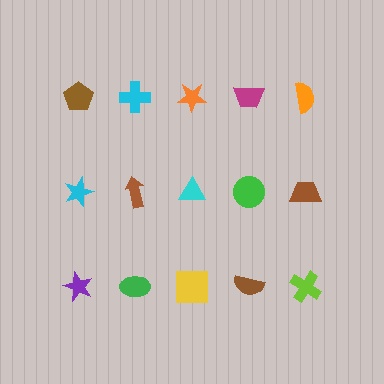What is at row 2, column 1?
A cyan star.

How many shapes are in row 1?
5 shapes.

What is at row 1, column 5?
An orange semicircle.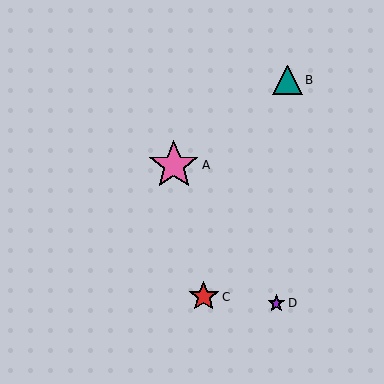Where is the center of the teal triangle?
The center of the teal triangle is at (288, 80).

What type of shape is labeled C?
Shape C is a red star.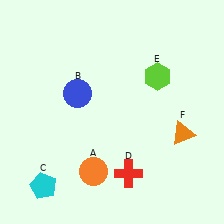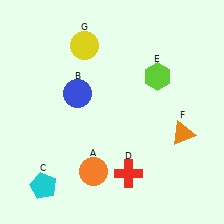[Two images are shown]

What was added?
A yellow circle (G) was added in Image 2.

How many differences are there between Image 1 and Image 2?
There is 1 difference between the two images.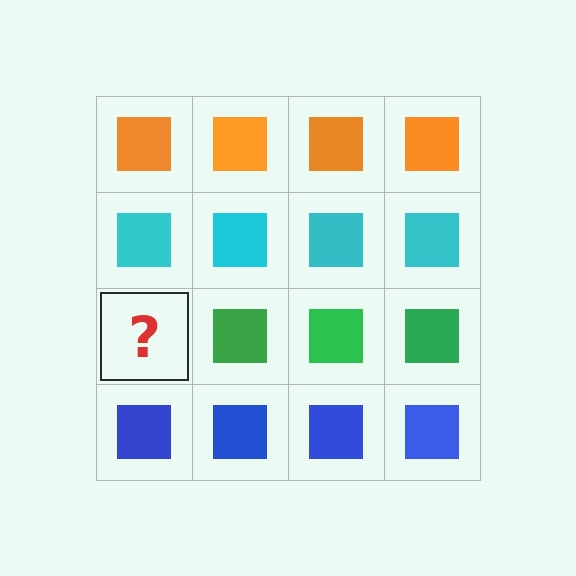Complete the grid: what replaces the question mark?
The question mark should be replaced with a green square.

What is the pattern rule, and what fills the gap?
The rule is that each row has a consistent color. The gap should be filled with a green square.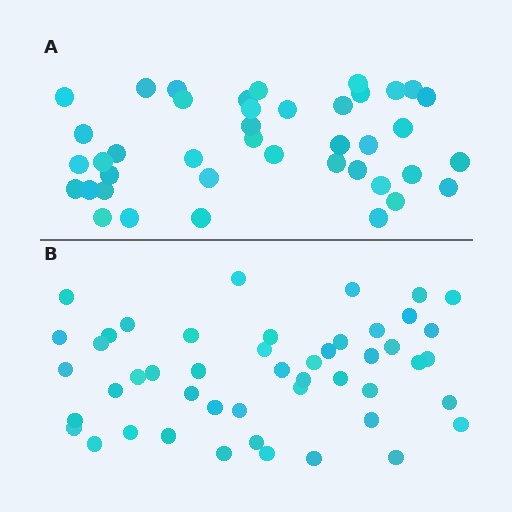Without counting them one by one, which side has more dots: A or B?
Region B (the bottom region) has more dots.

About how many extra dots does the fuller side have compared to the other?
Region B has roughly 8 or so more dots than region A.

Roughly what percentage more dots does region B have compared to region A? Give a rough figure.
About 15% more.